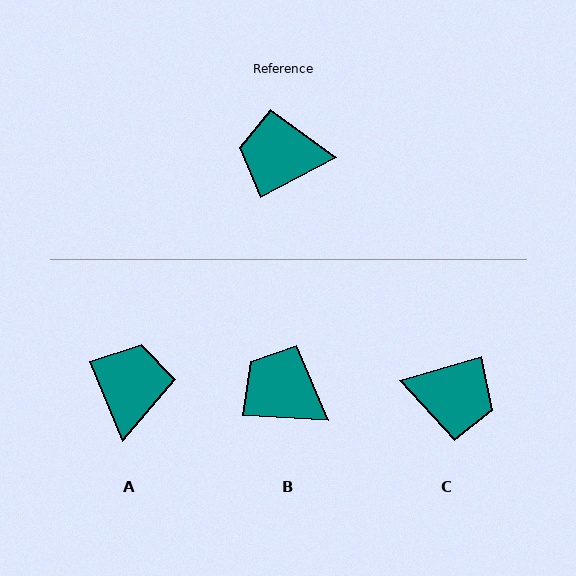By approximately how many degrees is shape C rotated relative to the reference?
Approximately 168 degrees counter-clockwise.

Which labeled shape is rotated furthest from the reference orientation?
C, about 168 degrees away.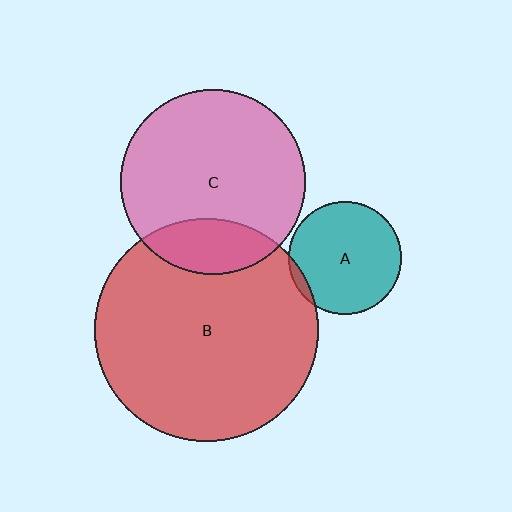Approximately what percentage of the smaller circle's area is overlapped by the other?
Approximately 20%.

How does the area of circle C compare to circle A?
Approximately 2.7 times.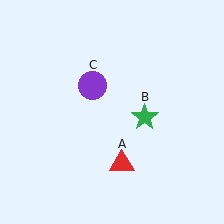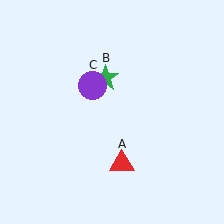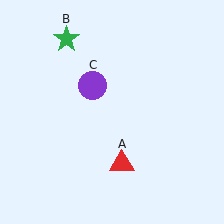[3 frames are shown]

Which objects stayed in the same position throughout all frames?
Red triangle (object A) and purple circle (object C) remained stationary.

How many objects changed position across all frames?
1 object changed position: green star (object B).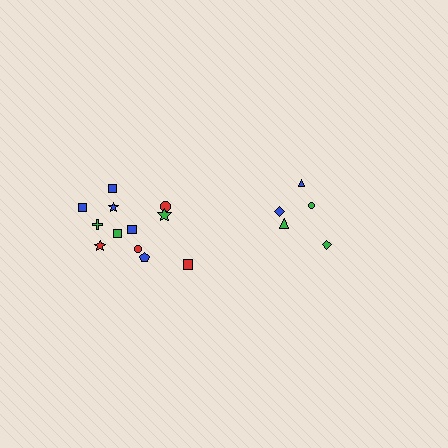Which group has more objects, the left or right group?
The left group.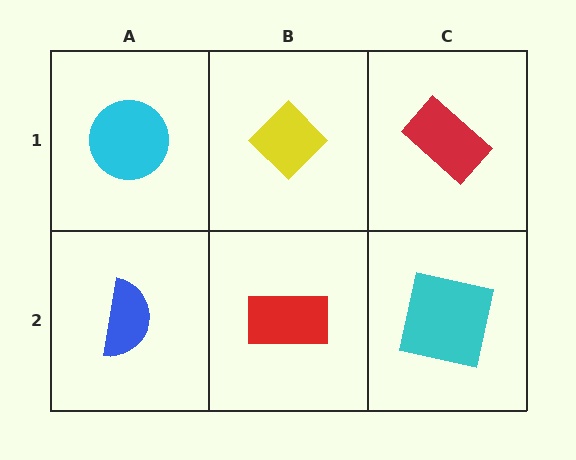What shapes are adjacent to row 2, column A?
A cyan circle (row 1, column A), a red rectangle (row 2, column B).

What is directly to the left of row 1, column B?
A cyan circle.